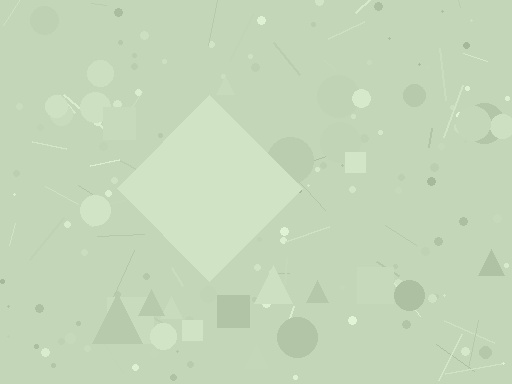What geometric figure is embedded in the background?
A diamond is embedded in the background.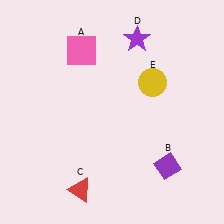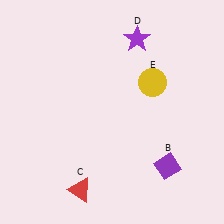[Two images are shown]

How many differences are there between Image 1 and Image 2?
There is 1 difference between the two images.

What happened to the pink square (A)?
The pink square (A) was removed in Image 2. It was in the top-left area of Image 1.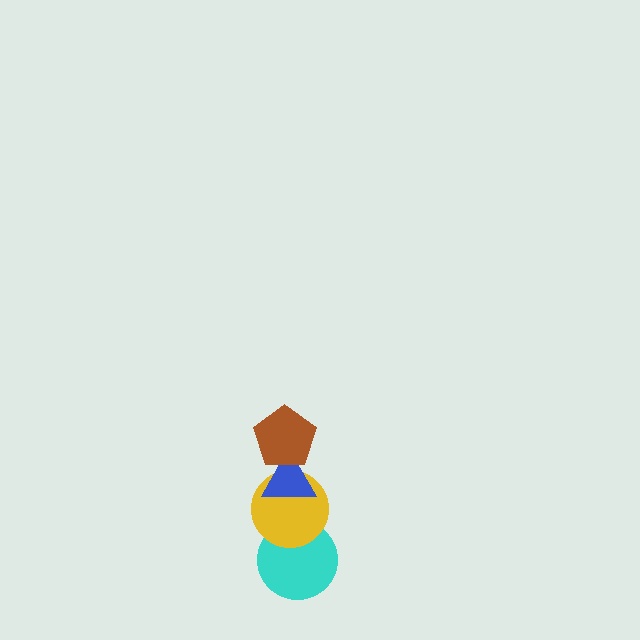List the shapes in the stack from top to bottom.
From top to bottom: the brown pentagon, the blue triangle, the yellow circle, the cyan circle.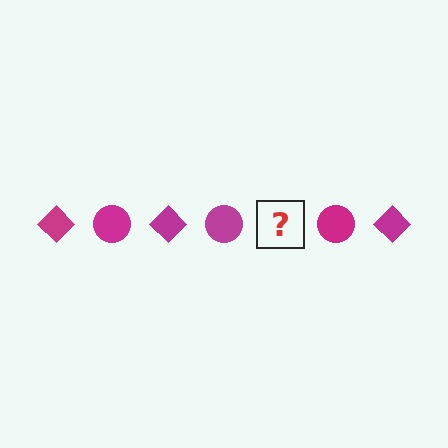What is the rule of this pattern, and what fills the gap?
The rule is that the pattern cycles through diamond, circle shapes in magenta. The gap should be filled with a magenta diamond.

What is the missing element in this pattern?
The missing element is a magenta diamond.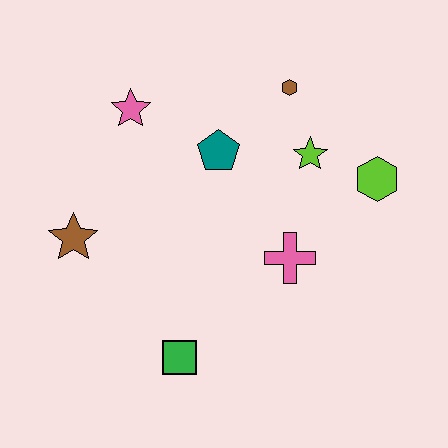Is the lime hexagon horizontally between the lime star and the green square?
No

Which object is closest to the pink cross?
The lime star is closest to the pink cross.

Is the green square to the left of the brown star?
No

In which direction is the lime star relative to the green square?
The lime star is above the green square.